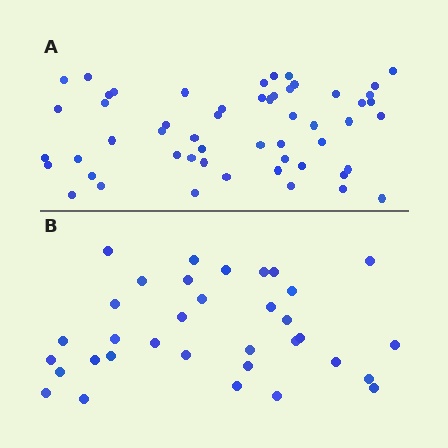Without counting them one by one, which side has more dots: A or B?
Region A (the top region) has more dots.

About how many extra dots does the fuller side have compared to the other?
Region A has approximately 20 more dots than region B.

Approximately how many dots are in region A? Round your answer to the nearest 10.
About 50 dots. (The exact count is 54, which rounds to 50.)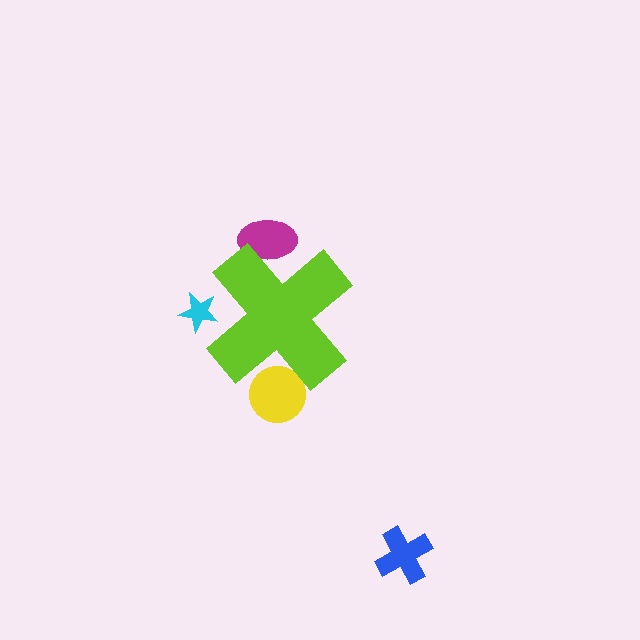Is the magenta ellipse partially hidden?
Yes, the magenta ellipse is partially hidden behind the lime cross.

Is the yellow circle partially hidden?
Yes, the yellow circle is partially hidden behind the lime cross.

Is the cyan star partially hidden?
Yes, the cyan star is partially hidden behind the lime cross.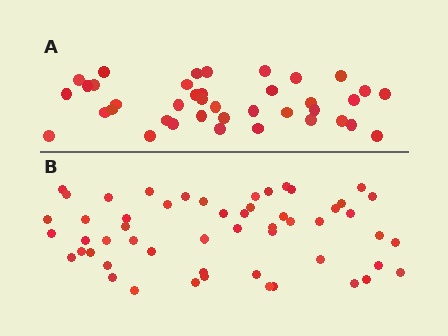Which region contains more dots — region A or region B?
Region B (the bottom region) has more dots.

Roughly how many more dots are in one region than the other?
Region B has approximately 15 more dots than region A.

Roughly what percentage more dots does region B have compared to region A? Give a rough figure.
About 40% more.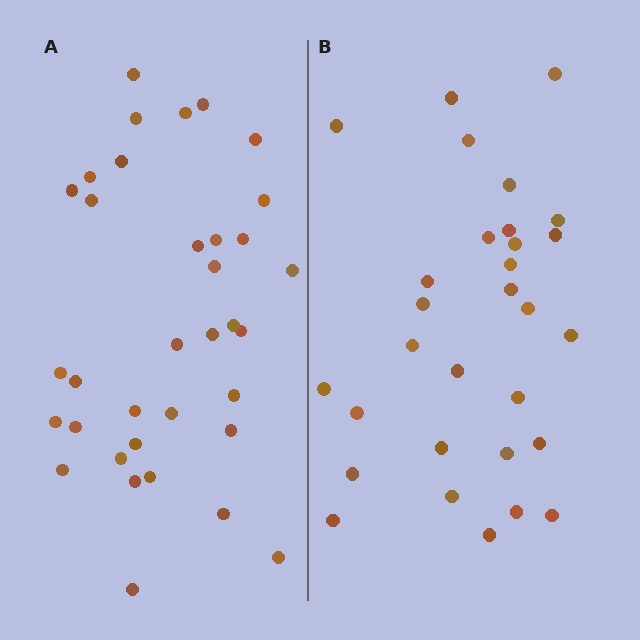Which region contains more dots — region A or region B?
Region A (the left region) has more dots.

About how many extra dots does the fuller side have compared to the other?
Region A has about 5 more dots than region B.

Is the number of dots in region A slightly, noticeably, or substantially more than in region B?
Region A has only slightly more — the two regions are fairly close. The ratio is roughly 1.2 to 1.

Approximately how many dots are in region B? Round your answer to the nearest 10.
About 30 dots.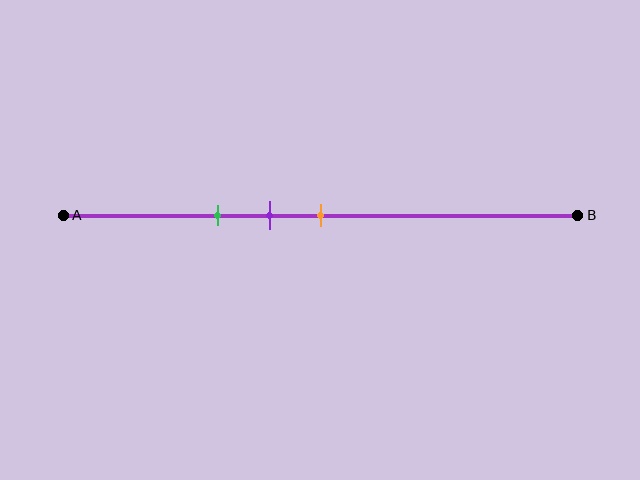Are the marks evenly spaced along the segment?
Yes, the marks are approximately evenly spaced.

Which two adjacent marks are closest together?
The purple and orange marks are the closest adjacent pair.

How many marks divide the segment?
There are 3 marks dividing the segment.